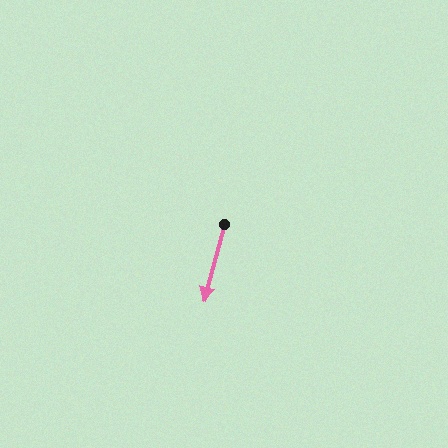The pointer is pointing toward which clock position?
Roughly 6 o'clock.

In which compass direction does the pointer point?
South.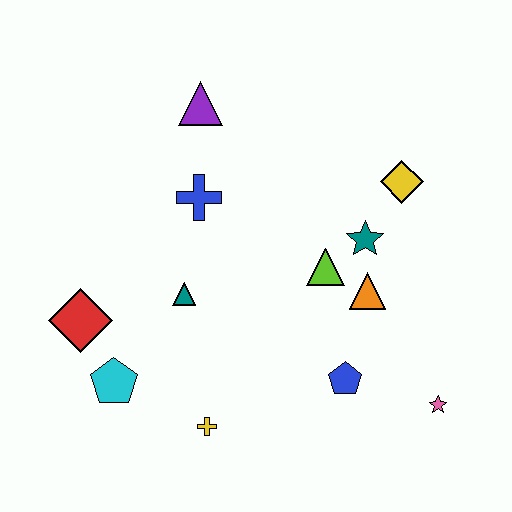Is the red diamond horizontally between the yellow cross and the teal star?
No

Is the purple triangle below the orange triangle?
No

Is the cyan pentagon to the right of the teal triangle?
No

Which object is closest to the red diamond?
The cyan pentagon is closest to the red diamond.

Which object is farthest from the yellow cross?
The purple triangle is farthest from the yellow cross.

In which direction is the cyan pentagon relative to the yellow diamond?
The cyan pentagon is to the left of the yellow diamond.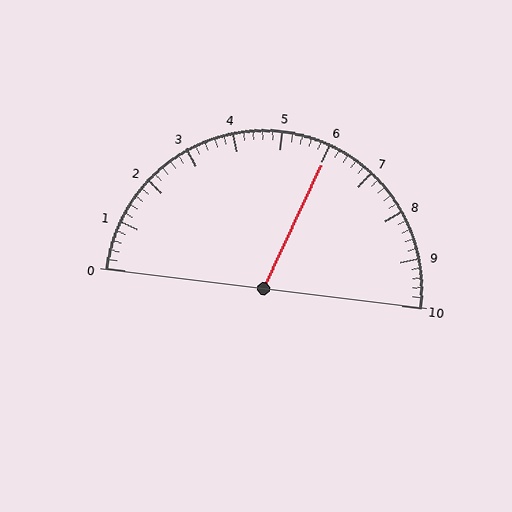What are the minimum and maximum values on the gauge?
The gauge ranges from 0 to 10.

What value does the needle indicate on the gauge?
The needle indicates approximately 6.0.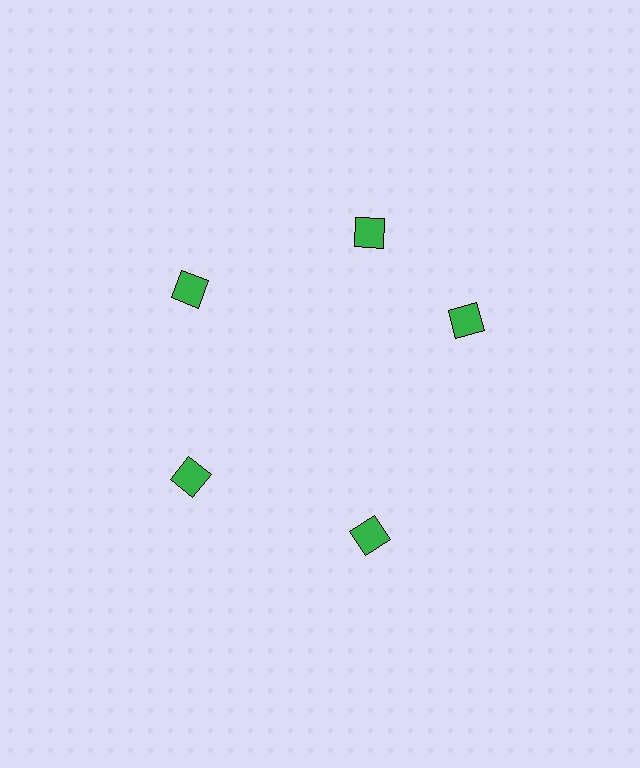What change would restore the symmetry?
The symmetry would be restored by rotating it back into even spacing with its neighbors so that all 5 squares sit at equal angles and equal distance from the center.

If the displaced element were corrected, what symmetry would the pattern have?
It would have 5-fold rotational symmetry — the pattern would map onto itself every 72 degrees.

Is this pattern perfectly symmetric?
No. The 5 green squares are arranged in a ring, but one element near the 3 o'clock position is rotated out of alignment along the ring, breaking the 5-fold rotational symmetry.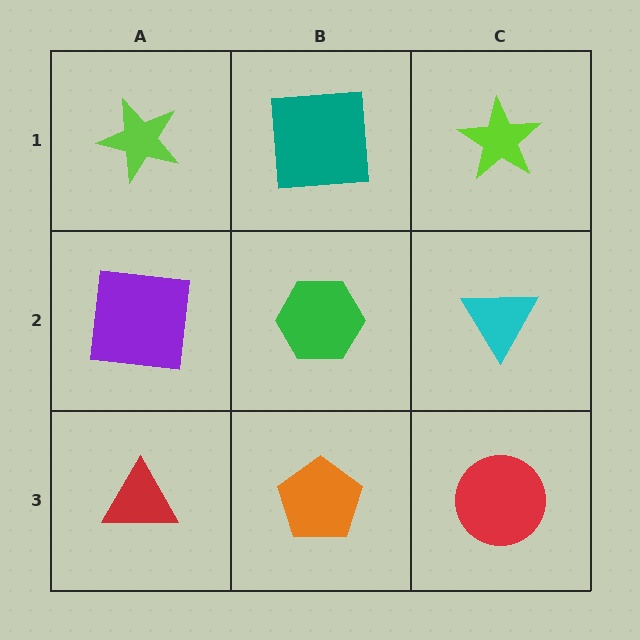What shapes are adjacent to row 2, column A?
A lime star (row 1, column A), a red triangle (row 3, column A), a green hexagon (row 2, column B).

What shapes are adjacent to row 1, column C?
A cyan triangle (row 2, column C), a teal square (row 1, column B).